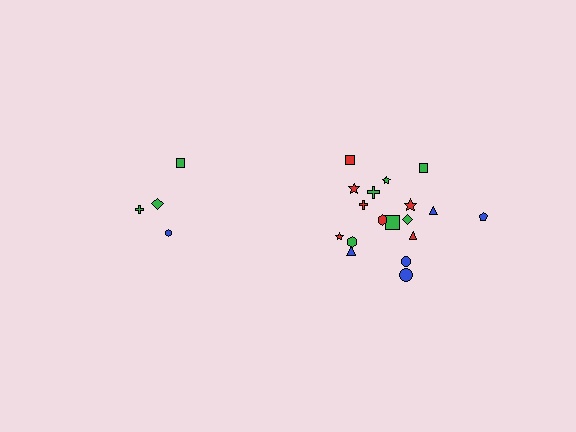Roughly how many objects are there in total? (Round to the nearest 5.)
Roughly 20 objects in total.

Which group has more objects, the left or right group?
The right group.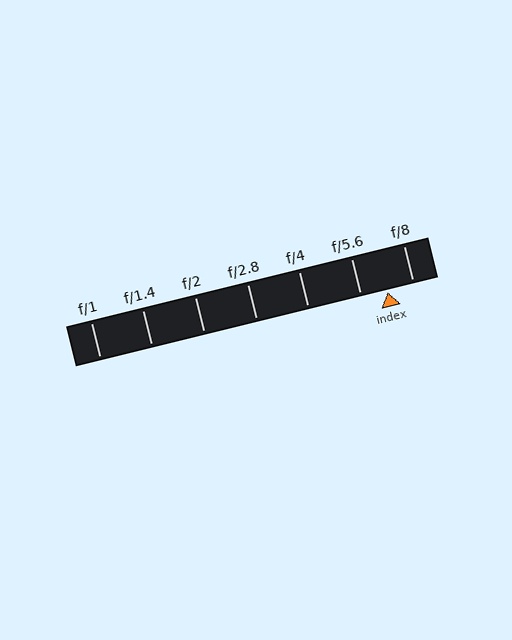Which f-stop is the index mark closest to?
The index mark is closest to f/8.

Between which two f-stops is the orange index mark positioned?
The index mark is between f/5.6 and f/8.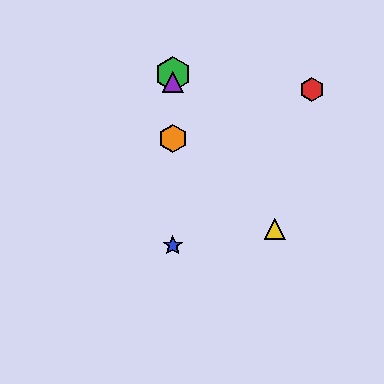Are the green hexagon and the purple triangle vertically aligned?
Yes, both are at x≈173.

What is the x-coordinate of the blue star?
The blue star is at x≈173.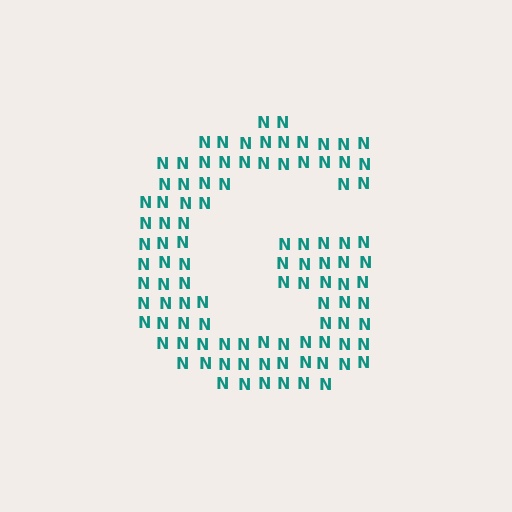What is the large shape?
The large shape is the letter G.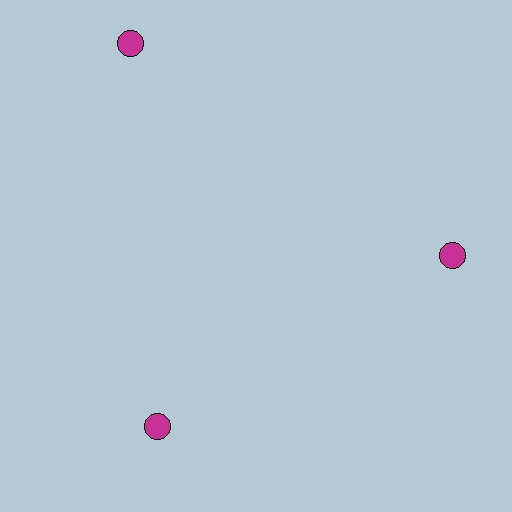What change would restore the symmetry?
The symmetry would be restored by moving it inward, back onto the ring so that all 3 circles sit at equal angles and equal distance from the center.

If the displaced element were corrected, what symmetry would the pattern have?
It would have 3-fold rotational symmetry — the pattern would map onto itself every 120 degrees.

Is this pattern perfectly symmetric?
No. The 3 magenta circles are arranged in a ring, but one element near the 11 o'clock position is pushed outward from the center, breaking the 3-fold rotational symmetry.